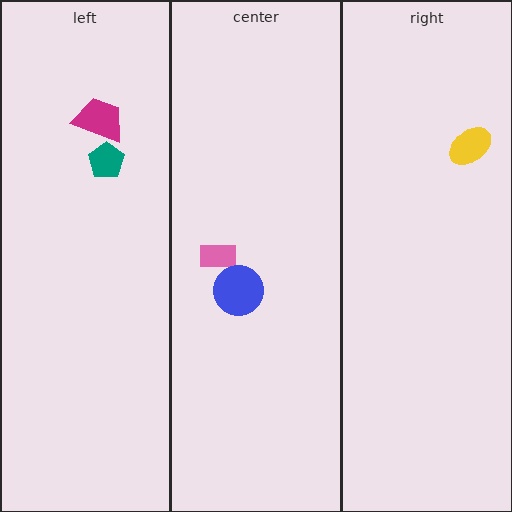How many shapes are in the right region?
1.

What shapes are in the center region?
The pink rectangle, the blue circle.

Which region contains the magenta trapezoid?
The left region.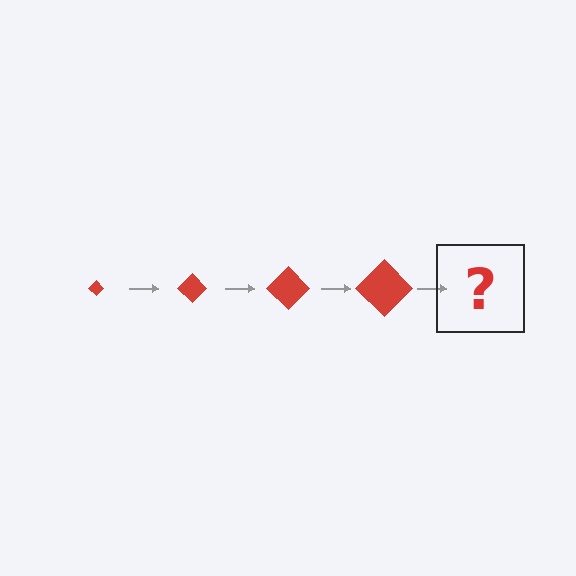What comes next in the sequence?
The next element should be a red diamond, larger than the previous one.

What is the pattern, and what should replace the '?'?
The pattern is that the diamond gets progressively larger each step. The '?' should be a red diamond, larger than the previous one.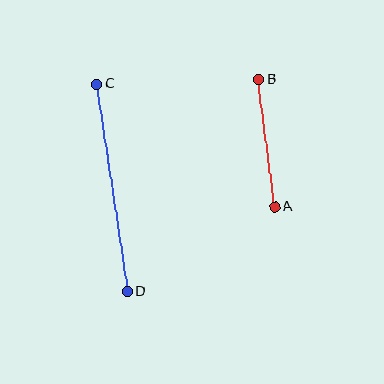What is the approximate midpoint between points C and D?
The midpoint is at approximately (112, 188) pixels.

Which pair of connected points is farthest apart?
Points C and D are farthest apart.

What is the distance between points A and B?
The distance is approximately 128 pixels.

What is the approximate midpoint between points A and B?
The midpoint is at approximately (267, 143) pixels.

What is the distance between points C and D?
The distance is approximately 209 pixels.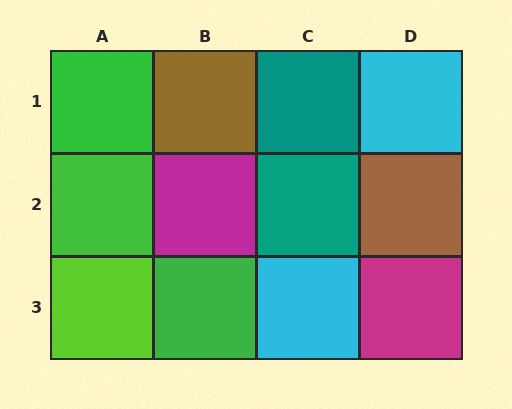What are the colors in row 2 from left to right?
Green, magenta, teal, brown.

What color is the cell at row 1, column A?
Green.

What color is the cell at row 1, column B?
Brown.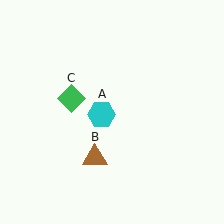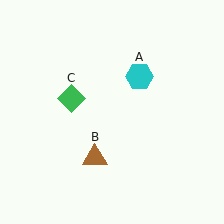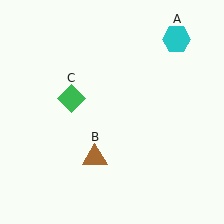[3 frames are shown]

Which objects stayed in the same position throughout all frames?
Brown triangle (object B) and green diamond (object C) remained stationary.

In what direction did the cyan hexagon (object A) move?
The cyan hexagon (object A) moved up and to the right.